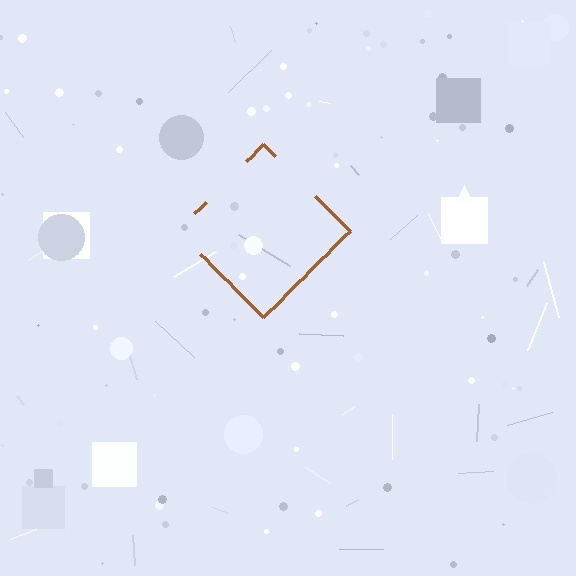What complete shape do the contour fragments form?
The contour fragments form a diamond.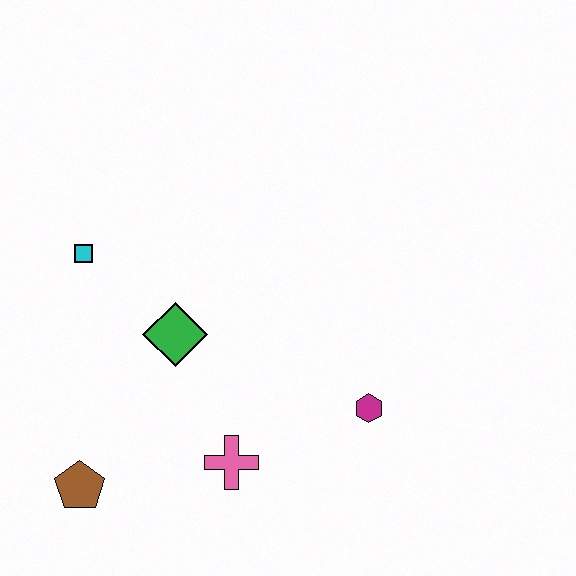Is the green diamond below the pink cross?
No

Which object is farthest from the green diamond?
The magenta hexagon is farthest from the green diamond.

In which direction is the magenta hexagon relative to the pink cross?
The magenta hexagon is to the right of the pink cross.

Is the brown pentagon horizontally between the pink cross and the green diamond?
No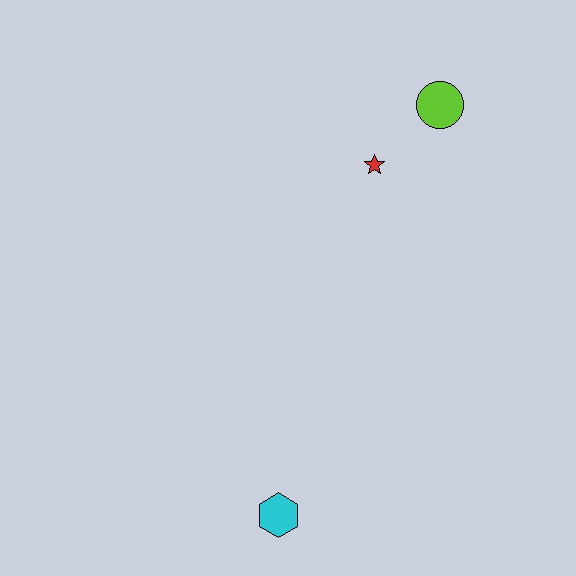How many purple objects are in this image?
There are no purple objects.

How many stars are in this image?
There is 1 star.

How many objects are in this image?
There are 3 objects.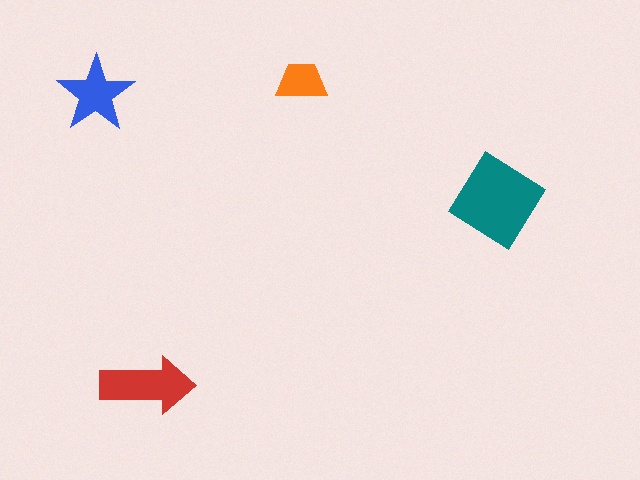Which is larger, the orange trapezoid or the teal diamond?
The teal diamond.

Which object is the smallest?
The orange trapezoid.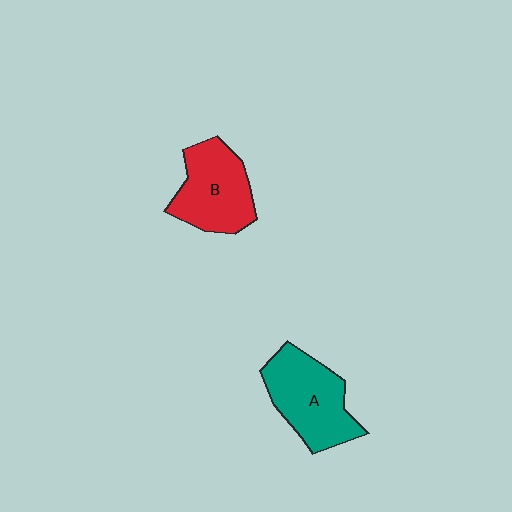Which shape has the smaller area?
Shape B (red).